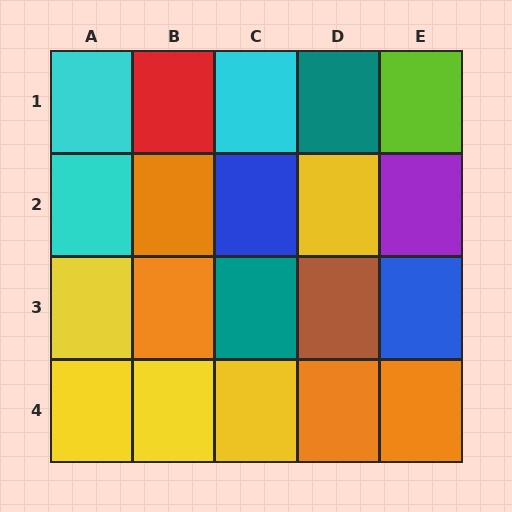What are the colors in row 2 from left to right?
Cyan, orange, blue, yellow, purple.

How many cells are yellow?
5 cells are yellow.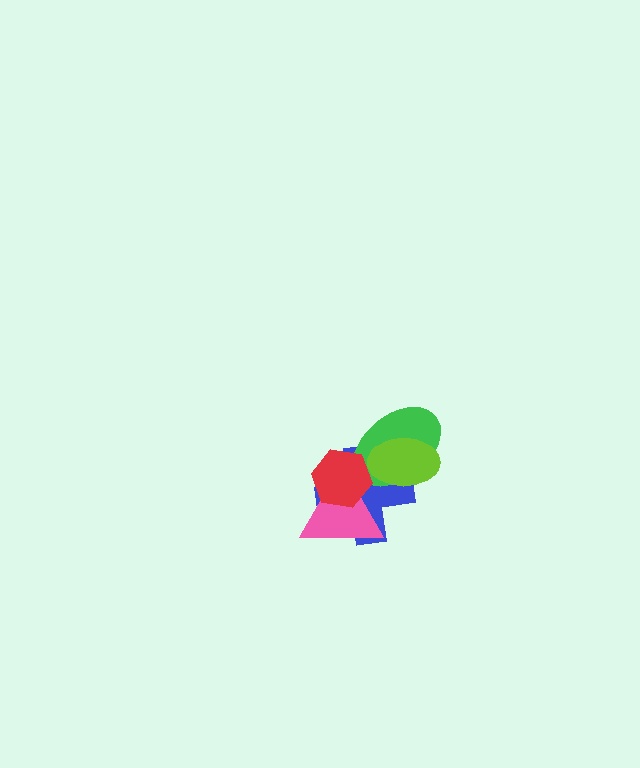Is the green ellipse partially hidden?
Yes, it is partially covered by another shape.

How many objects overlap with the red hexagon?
3 objects overlap with the red hexagon.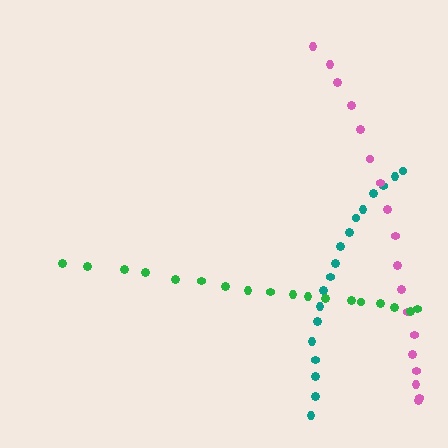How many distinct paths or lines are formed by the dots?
There are 3 distinct paths.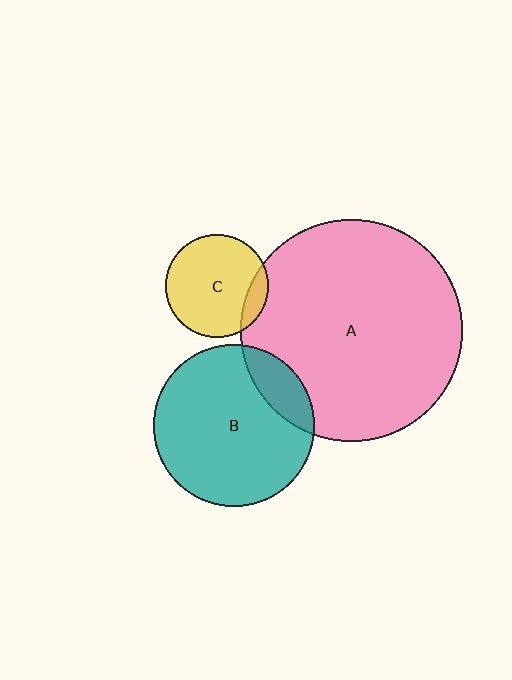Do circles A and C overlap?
Yes.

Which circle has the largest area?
Circle A (pink).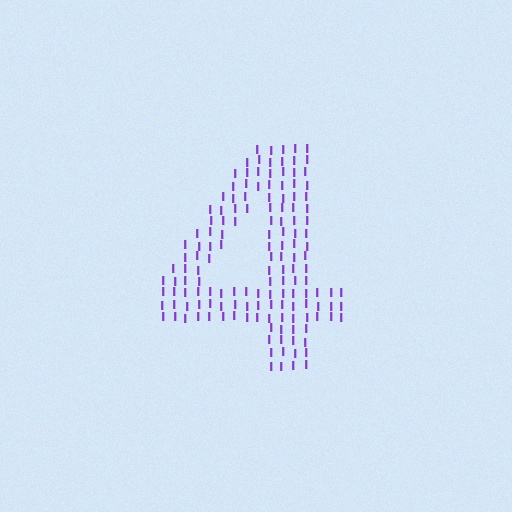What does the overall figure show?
The overall figure shows the digit 4.